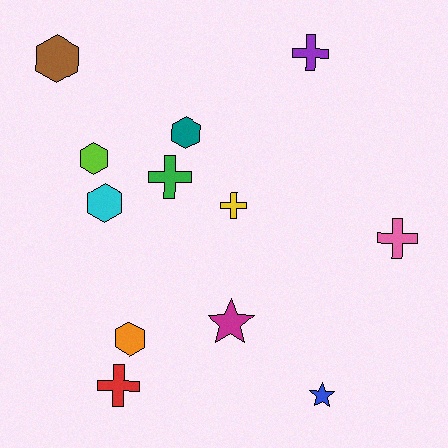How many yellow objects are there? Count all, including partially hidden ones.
There is 1 yellow object.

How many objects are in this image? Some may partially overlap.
There are 12 objects.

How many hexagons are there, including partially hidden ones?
There are 5 hexagons.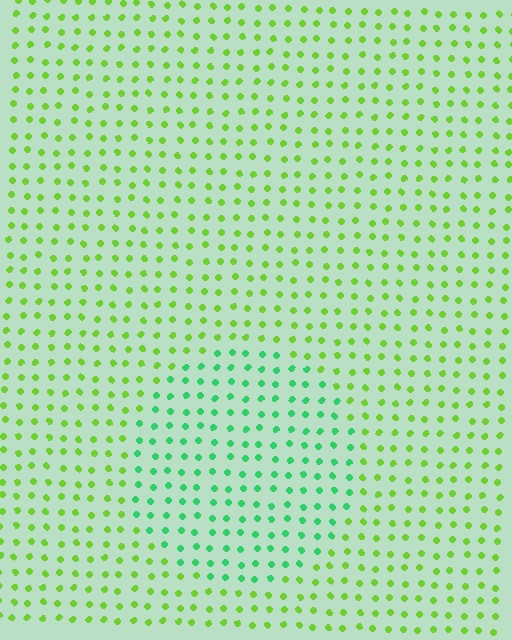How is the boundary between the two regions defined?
The boundary is defined purely by a slight shift in hue (about 45 degrees). Spacing, size, and orientation are identical on both sides.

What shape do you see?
I see a circle.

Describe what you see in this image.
The image is filled with small lime elements in a uniform arrangement. A circle-shaped region is visible where the elements are tinted to a slightly different hue, forming a subtle color boundary.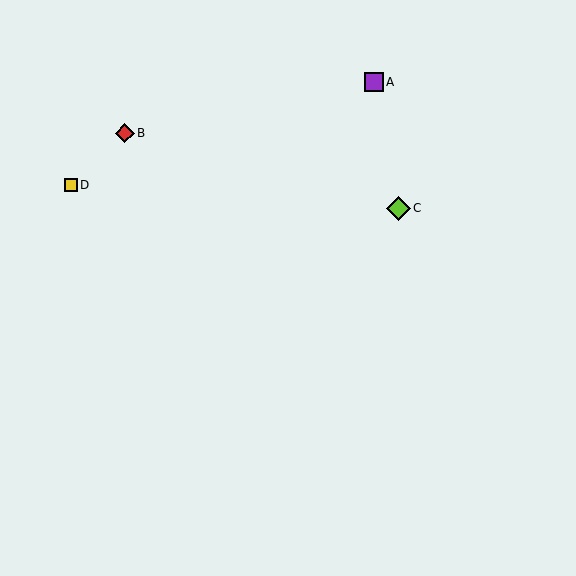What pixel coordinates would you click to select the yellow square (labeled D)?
Click at (71, 185) to select the yellow square D.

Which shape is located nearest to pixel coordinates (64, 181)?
The yellow square (labeled D) at (71, 185) is nearest to that location.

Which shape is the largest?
The lime diamond (labeled C) is the largest.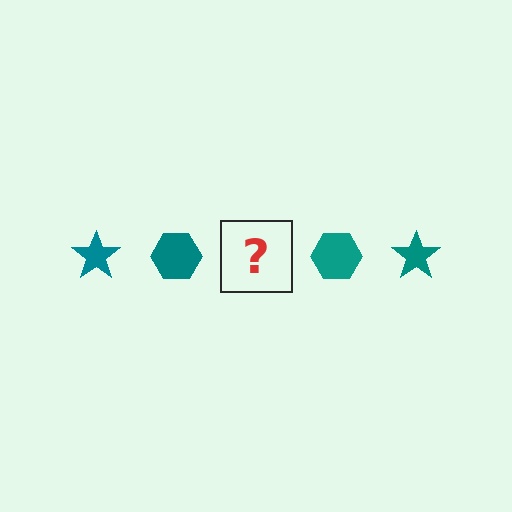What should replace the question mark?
The question mark should be replaced with a teal star.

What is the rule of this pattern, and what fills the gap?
The rule is that the pattern cycles through star, hexagon shapes in teal. The gap should be filled with a teal star.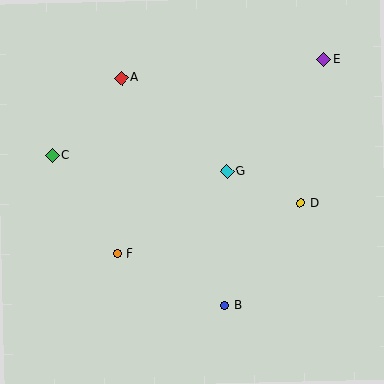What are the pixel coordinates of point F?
Point F is at (118, 254).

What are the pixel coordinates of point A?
Point A is at (122, 78).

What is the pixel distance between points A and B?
The distance between A and B is 250 pixels.